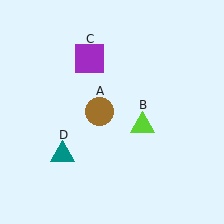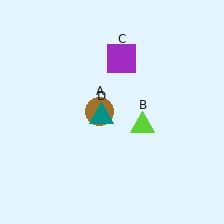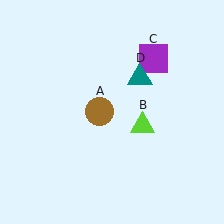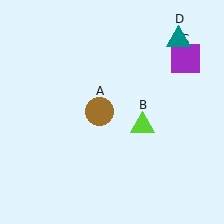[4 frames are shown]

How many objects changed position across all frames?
2 objects changed position: purple square (object C), teal triangle (object D).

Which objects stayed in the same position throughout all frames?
Brown circle (object A) and lime triangle (object B) remained stationary.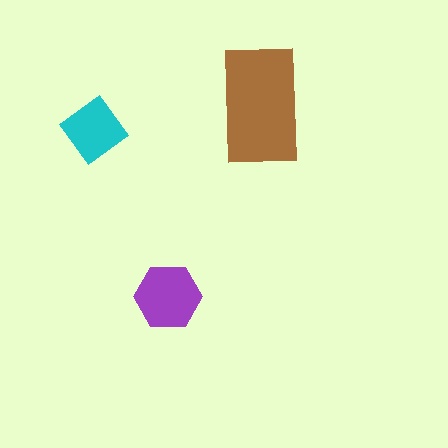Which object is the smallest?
The cyan diamond.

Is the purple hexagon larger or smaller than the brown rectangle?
Smaller.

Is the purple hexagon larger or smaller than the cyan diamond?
Larger.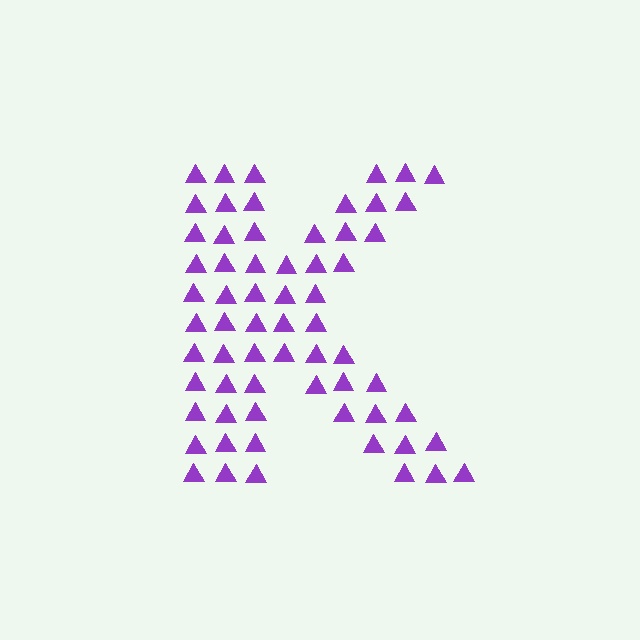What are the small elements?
The small elements are triangles.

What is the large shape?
The large shape is the letter K.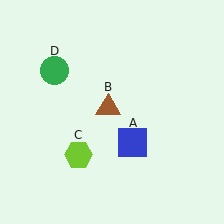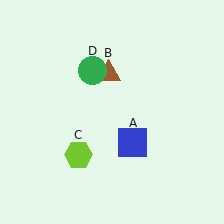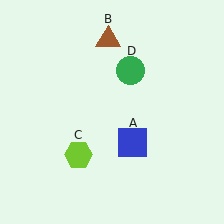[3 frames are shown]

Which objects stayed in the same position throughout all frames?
Blue square (object A) and lime hexagon (object C) remained stationary.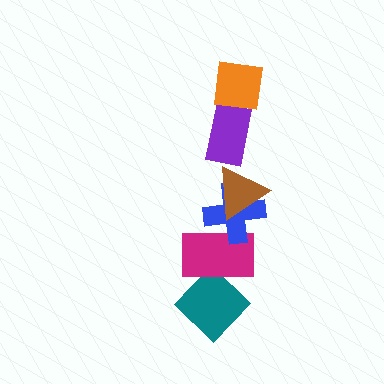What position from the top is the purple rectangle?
The purple rectangle is 2nd from the top.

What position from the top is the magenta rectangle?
The magenta rectangle is 5th from the top.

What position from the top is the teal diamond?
The teal diamond is 6th from the top.